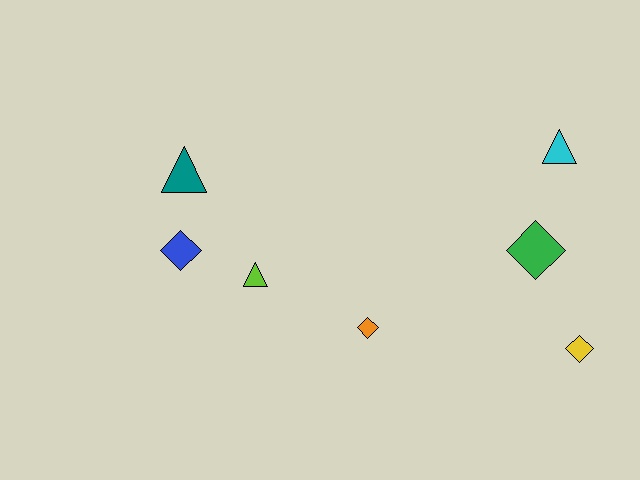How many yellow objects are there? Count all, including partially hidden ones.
There is 1 yellow object.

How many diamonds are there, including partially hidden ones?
There are 4 diamonds.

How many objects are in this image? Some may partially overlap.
There are 7 objects.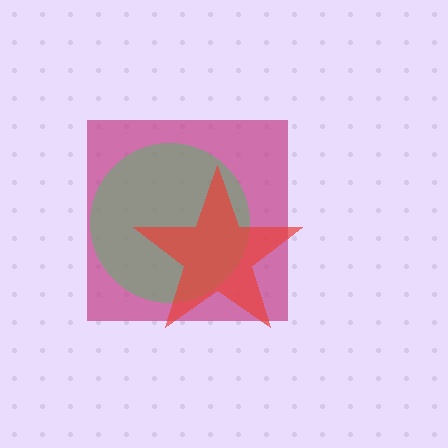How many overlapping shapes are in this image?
There are 3 overlapping shapes in the image.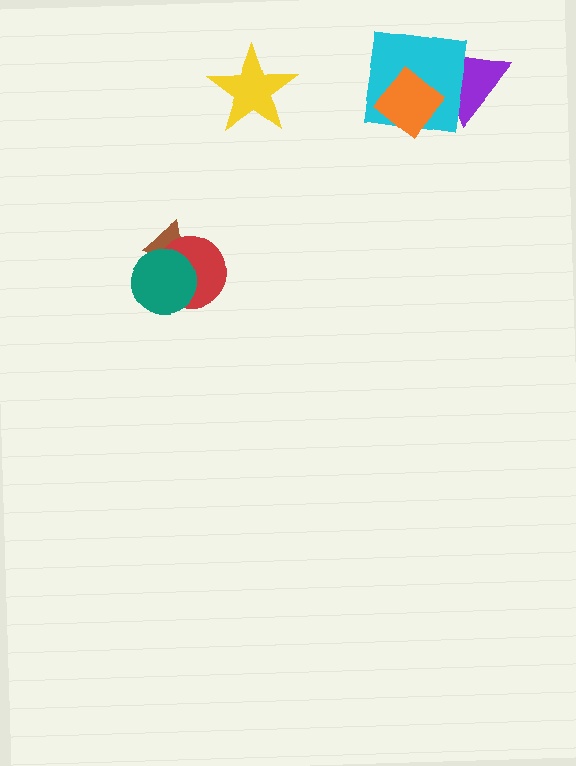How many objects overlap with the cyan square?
2 objects overlap with the cyan square.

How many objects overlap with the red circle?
2 objects overlap with the red circle.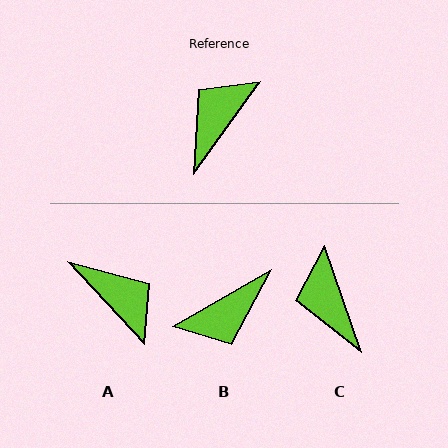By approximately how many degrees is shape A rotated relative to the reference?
Approximately 102 degrees clockwise.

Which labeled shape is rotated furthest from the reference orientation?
B, about 156 degrees away.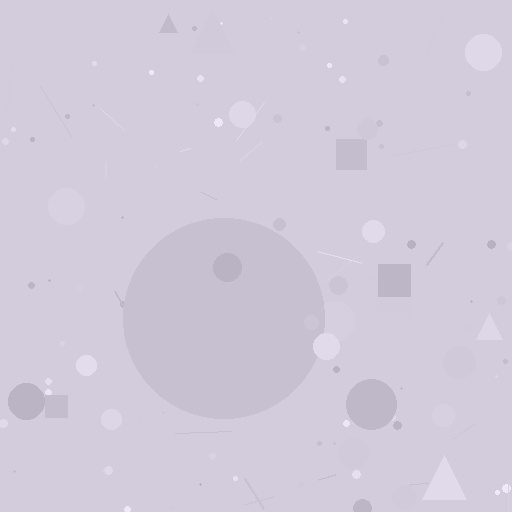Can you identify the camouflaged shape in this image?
The camouflaged shape is a circle.